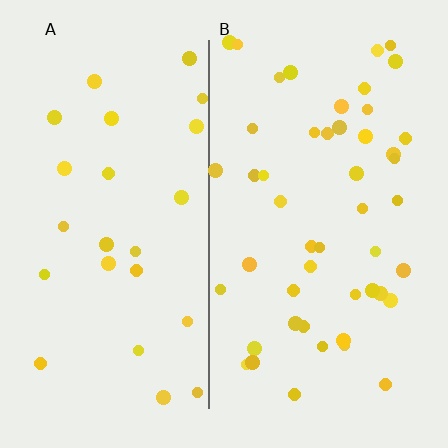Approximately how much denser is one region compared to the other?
Approximately 2.0× — region B over region A.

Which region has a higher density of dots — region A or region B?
B (the right).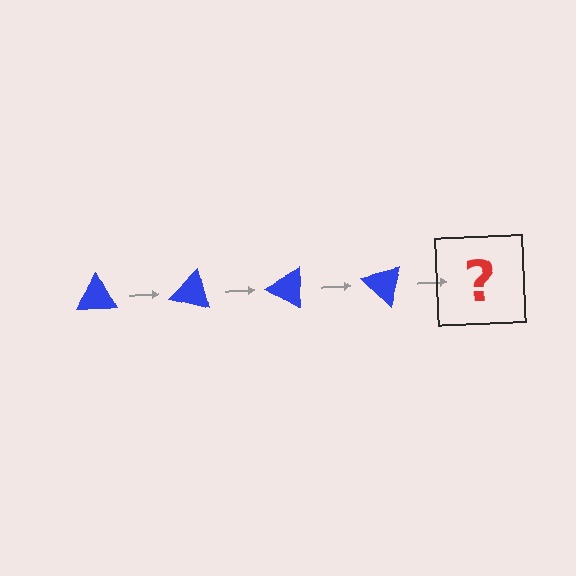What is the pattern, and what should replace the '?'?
The pattern is that the triangle rotates 15 degrees each step. The '?' should be a blue triangle rotated 60 degrees.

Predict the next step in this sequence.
The next step is a blue triangle rotated 60 degrees.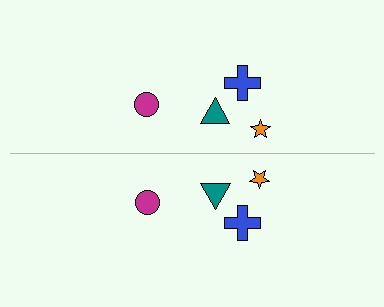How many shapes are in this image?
There are 8 shapes in this image.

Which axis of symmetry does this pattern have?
The pattern has a horizontal axis of symmetry running through the center of the image.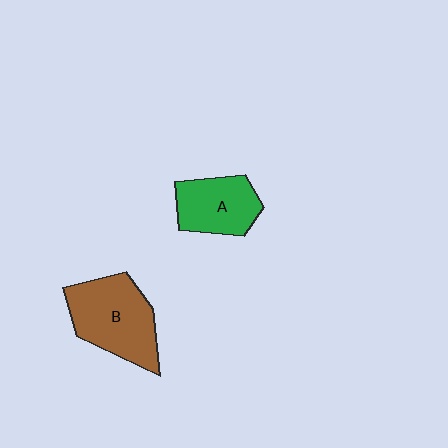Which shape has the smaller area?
Shape A (green).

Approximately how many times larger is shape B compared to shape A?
Approximately 1.4 times.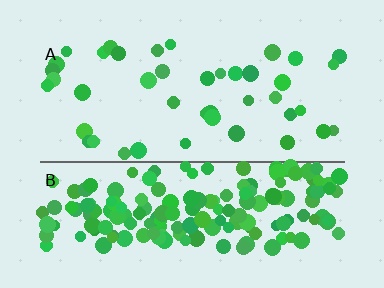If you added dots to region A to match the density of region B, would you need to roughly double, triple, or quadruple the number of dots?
Approximately quadruple.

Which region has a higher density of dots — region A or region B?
B (the bottom).